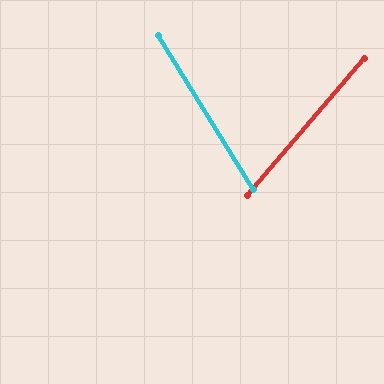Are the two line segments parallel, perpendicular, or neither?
Neither parallel nor perpendicular — they differ by about 72°.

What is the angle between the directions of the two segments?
Approximately 72 degrees.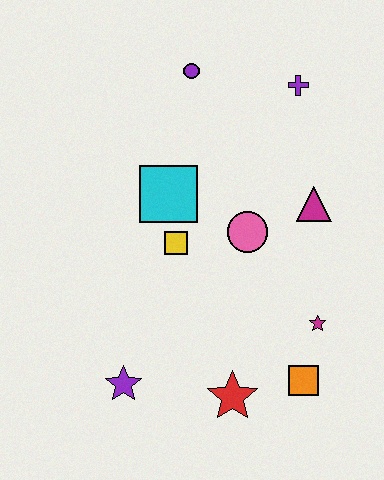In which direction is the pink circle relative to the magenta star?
The pink circle is above the magenta star.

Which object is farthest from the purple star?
The purple cross is farthest from the purple star.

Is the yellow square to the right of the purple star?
Yes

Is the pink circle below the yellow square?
No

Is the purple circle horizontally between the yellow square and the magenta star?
Yes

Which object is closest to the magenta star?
The orange square is closest to the magenta star.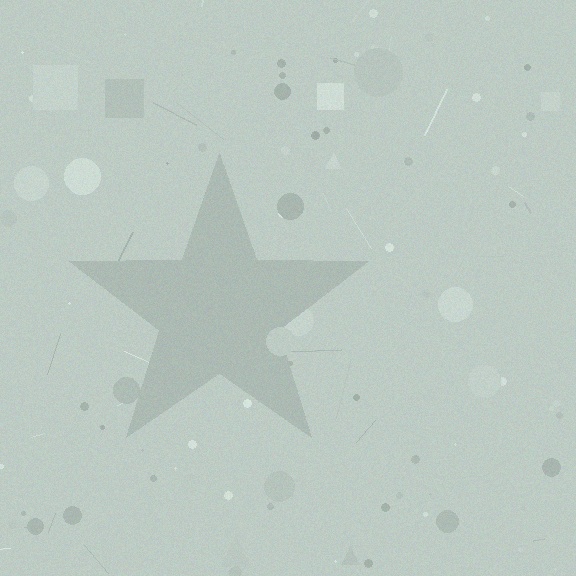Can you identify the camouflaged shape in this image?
The camouflaged shape is a star.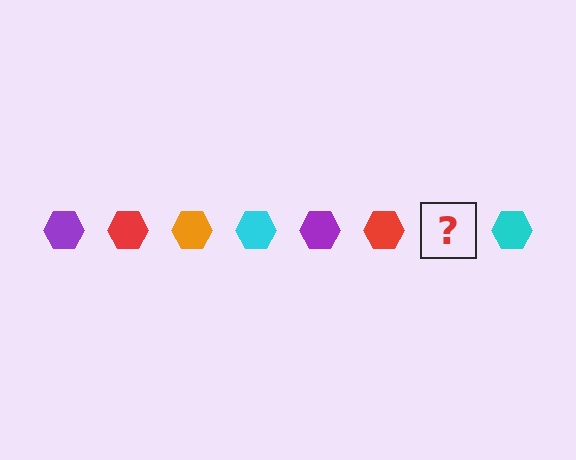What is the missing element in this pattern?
The missing element is an orange hexagon.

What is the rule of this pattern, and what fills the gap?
The rule is that the pattern cycles through purple, red, orange, cyan hexagons. The gap should be filled with an orange hexagon.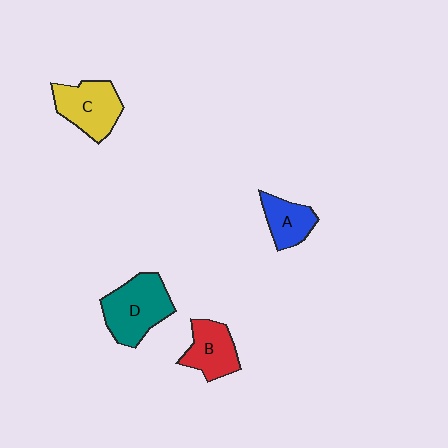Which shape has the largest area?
Shape D (teal).